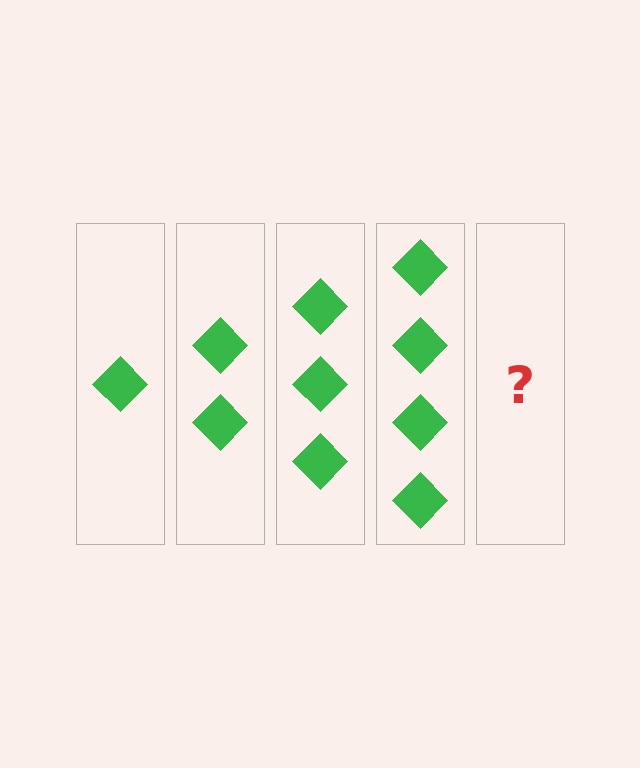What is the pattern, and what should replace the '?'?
The pattern is that each step adds one more diamond. The '?' should be 5 diamonds.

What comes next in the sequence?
The next element should be 5 diamonds.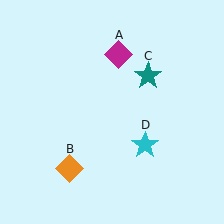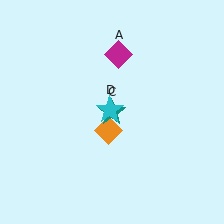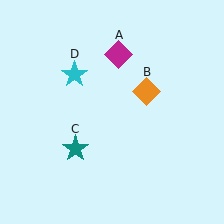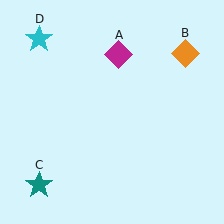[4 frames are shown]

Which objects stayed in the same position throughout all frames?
Magenta diamond (object A) remained stationary.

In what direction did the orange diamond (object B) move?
The orange diamond (object B) moved up and to the right.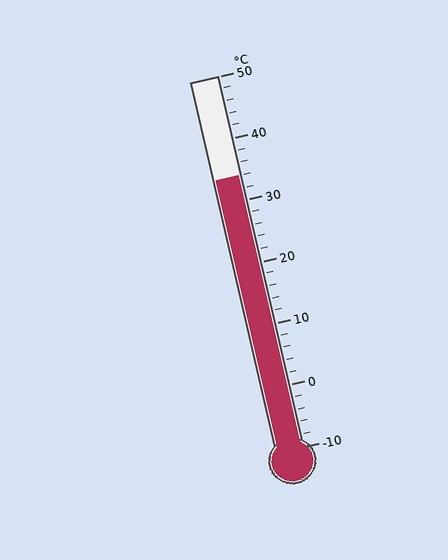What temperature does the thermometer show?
The thermometer shows approximately 34°C.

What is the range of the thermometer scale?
The thermometer scale ranges from -10°C to 50°C.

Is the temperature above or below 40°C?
The temperature is below 40°C.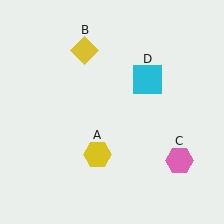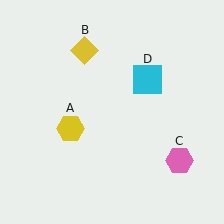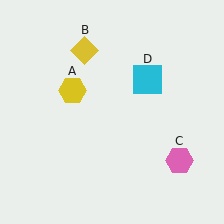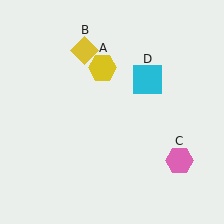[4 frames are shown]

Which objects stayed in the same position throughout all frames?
Yellow diamond (object B) and pink hexagon (object C) and cyan square (object D) remained stationary.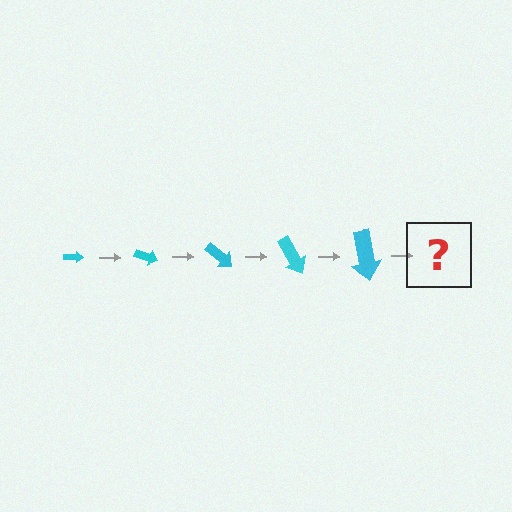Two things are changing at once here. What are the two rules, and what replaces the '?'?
The two rules are that the arrow grows larger each step and it rotates 20 degrees each step. The '?' should be an arrow, larger than the previous one and rotated 100 degrees from the start.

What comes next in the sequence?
The next element should be an arrow, larger than the previous one and rotated 100 degrees from the start.